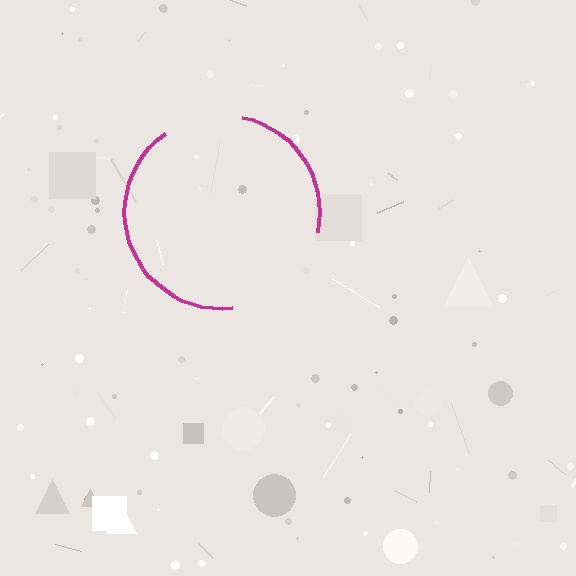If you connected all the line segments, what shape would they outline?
They would outline a circle.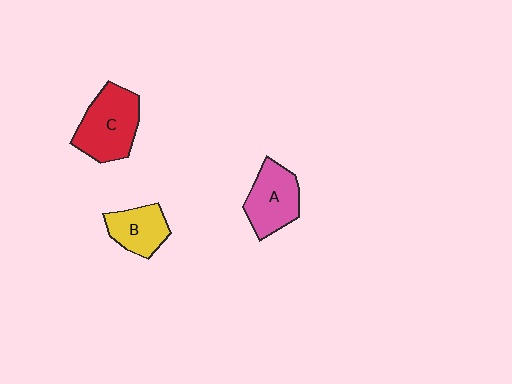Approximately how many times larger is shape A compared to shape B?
Approximately 1.3 times.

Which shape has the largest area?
Shape C (red).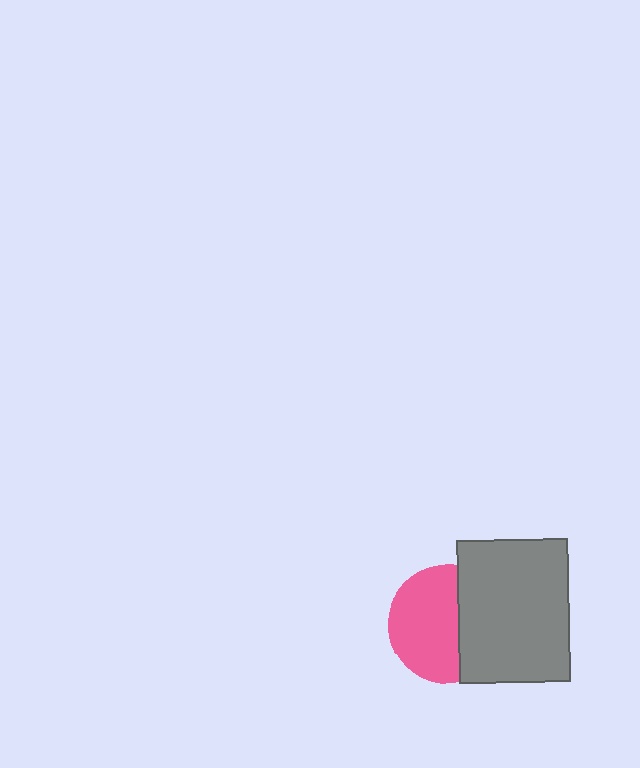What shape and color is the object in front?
The object in front is a gray rectangle.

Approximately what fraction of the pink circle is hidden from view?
Roughly 38% of the pink circle is hidden behind the gray rectangle.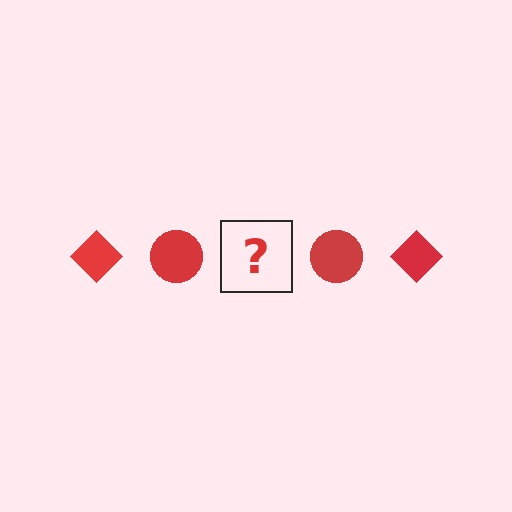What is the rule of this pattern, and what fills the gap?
The rule is that the pattern cycles through diamond, circle shapes in red. The gap should be filled with a red diamond.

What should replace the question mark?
The question mark should be replaced with a red diamond.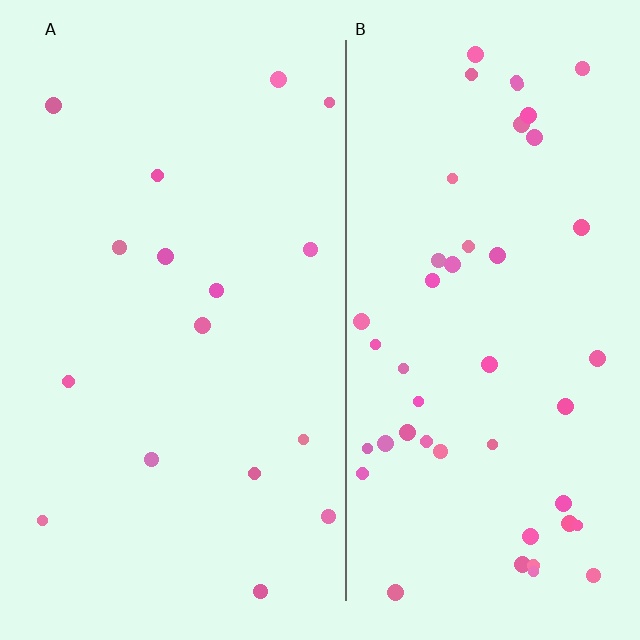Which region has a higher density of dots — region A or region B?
B (the right).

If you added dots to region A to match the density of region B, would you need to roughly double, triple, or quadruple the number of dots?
Approximately triple.